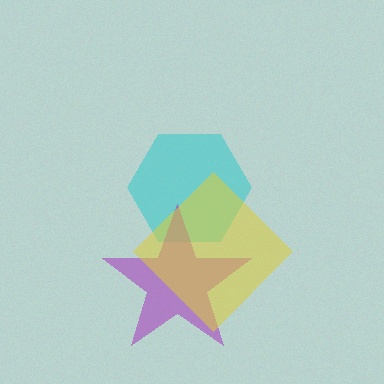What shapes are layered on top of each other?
The layered shapes are: a cyan hexagon, a purple star, a yellow diamond.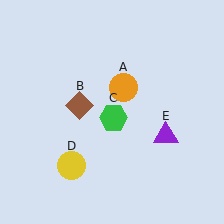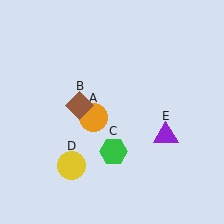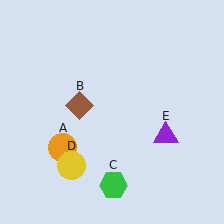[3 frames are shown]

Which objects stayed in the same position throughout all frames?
Brown diamond (object B) and yellow circle (object D) and purple triangle (object E) remained stationary.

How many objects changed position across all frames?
2 objects changed position: orange circle (object A), green hexagon (object C).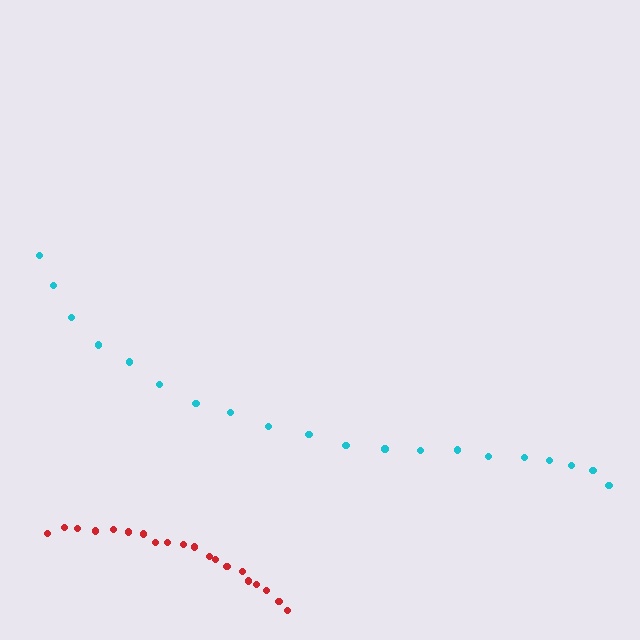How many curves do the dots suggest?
There are 2 distinct paths.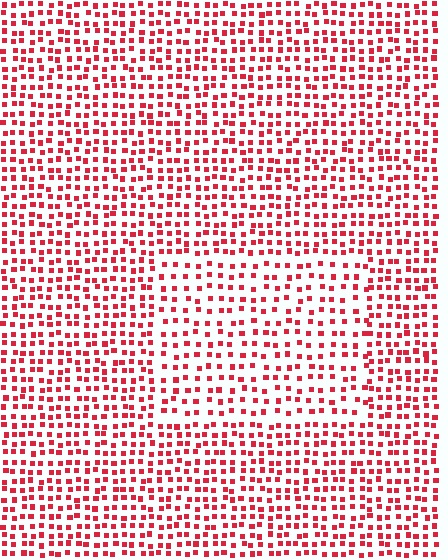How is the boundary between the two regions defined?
The boundary is defined by a change in element density (approximately 1.5x ratio). All elements are the same color, size, and shape.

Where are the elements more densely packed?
The elements are more densely packed outside the rectangle boundary.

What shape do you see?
I see a rectangle.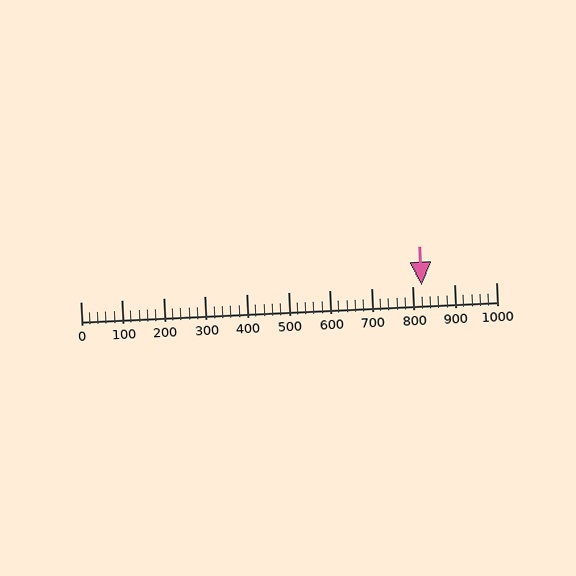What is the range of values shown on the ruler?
The ruler shows values from 0 to 1000.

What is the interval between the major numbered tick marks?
The major tick marks are spaced 100 units apart.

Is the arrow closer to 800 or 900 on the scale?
The arrow is closer to 800.